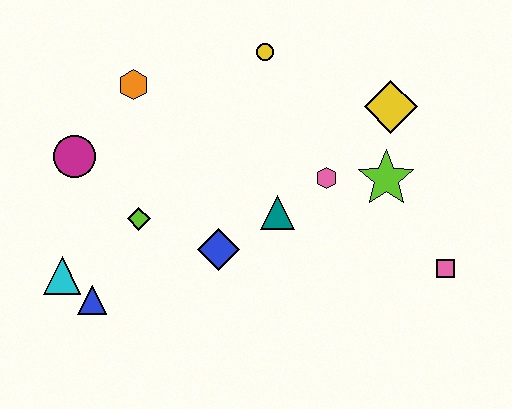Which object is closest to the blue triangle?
The cyan triangle is closest to the blue triangle.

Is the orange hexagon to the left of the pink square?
Yes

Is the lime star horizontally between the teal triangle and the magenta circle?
No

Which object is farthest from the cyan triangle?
The pink square is farthest from the cyan triangle.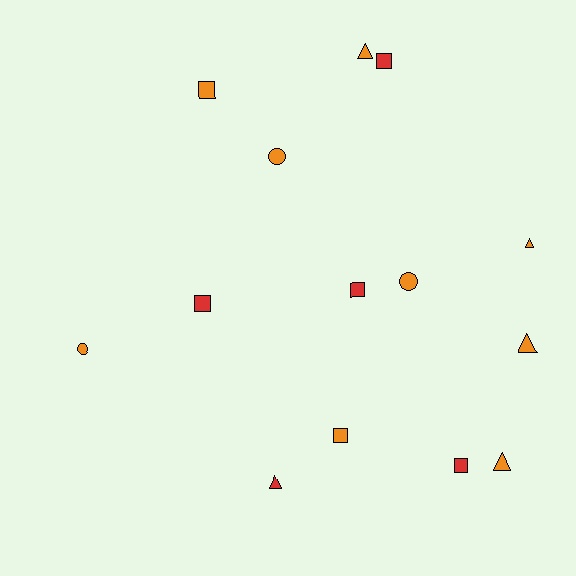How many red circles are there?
There are no red circles.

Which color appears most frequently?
Orange, with 9 objects.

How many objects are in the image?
There are 14 objects.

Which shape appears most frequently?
Square, with 6 objects.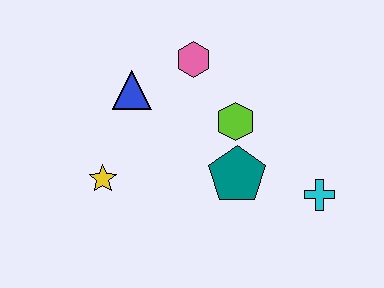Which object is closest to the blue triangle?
The pink hexagon is closest to the blue triangle.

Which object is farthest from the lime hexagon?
The yellow star is farthest from the lime hexagon.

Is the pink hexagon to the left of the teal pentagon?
Yes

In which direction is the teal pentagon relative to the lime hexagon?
The teal pentagon is below the lime hexagon.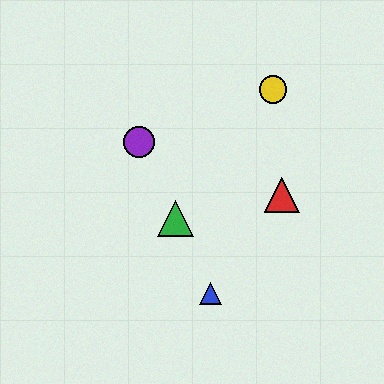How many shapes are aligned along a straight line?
3 shapes (the blue triangle, the green triangle, the purple circle) are aligned along a straight line.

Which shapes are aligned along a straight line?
The blue triangle, the green triangle, the purple circle are aligned along a straight line.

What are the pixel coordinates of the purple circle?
The purple circle is at (139, 142).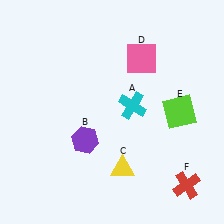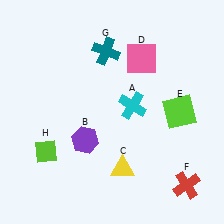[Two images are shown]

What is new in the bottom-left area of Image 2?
A lime diamond (H) was added in the bottom-left area of Image 2.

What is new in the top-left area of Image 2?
A teal cross (G) was added in the top-left area of Image 2.